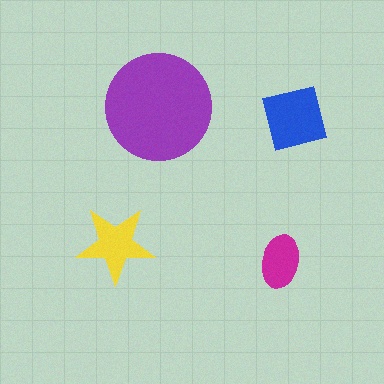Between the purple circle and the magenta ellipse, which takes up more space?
The purple circle.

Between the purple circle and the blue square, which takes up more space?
The purple circle.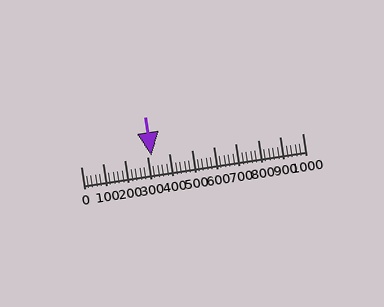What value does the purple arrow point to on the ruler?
The purple arrow points to approximately 320.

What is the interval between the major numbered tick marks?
The major tick marks are spaced 100 units apart.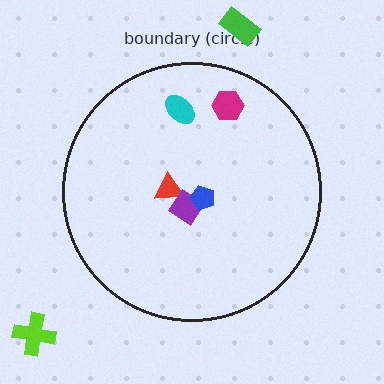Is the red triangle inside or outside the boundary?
Inside.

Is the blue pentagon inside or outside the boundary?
Inside.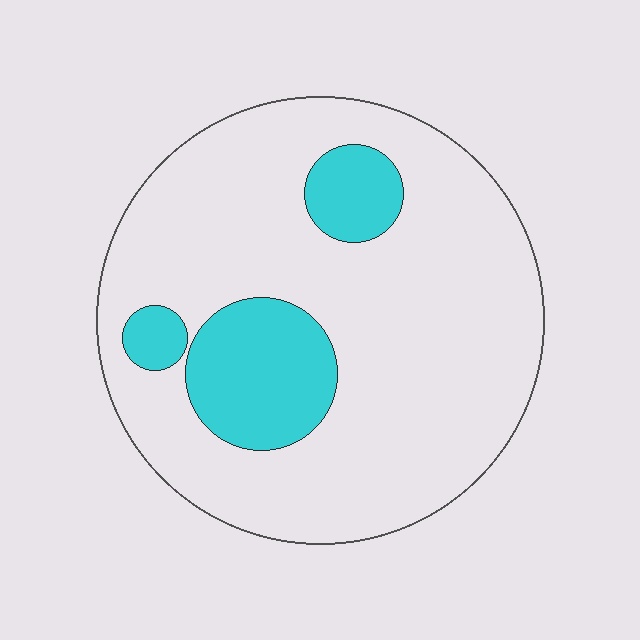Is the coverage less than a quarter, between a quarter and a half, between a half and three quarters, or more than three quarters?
Less than a quarter.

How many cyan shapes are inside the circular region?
3.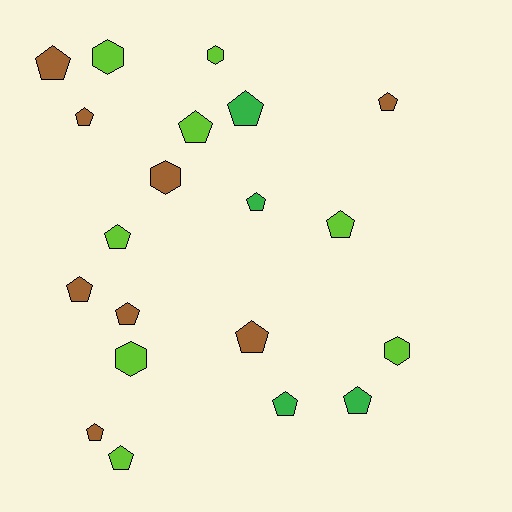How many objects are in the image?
There are 20 objects.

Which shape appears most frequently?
Pentagon, with 15 objects.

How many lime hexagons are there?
There are 4 lime hexagons.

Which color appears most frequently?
Lime, with 8 objects.